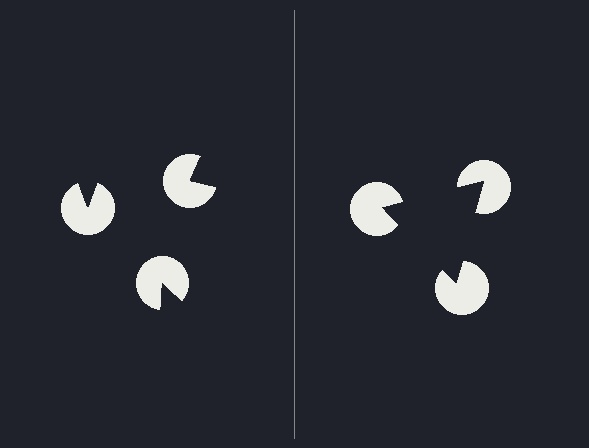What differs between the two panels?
The pac-man discs are positioned identically on both sides; only the wedge orientations differ. On the right they align to a triangle; on the left they are misaligned.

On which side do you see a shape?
An illusory triangle appears on the right side. On the left side the wedge cuts are rotated, so no coherent shape forms.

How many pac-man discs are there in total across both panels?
6 — 3 on each side.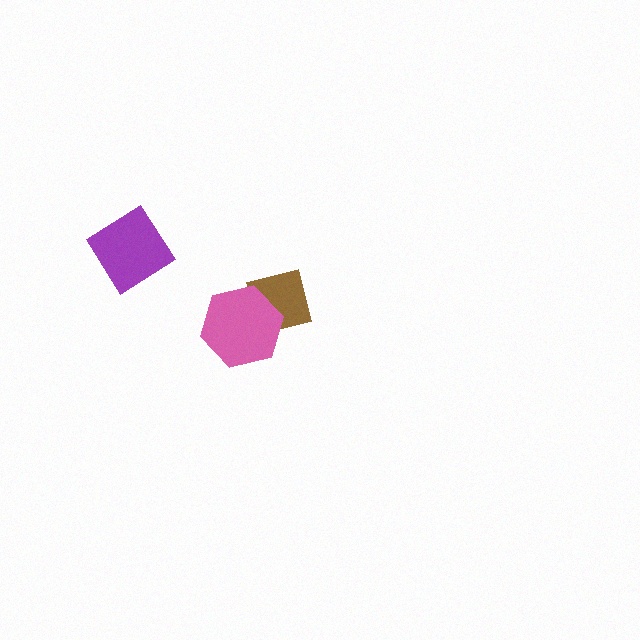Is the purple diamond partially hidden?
No, no other shape covers it.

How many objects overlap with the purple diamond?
0 objects overlap with the purple diamond.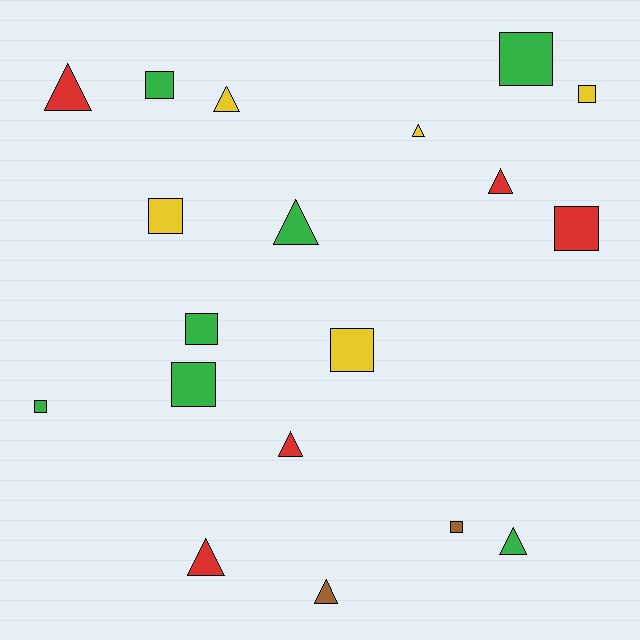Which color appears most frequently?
Green, with 7 objects.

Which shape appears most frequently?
Square, with 10 objects.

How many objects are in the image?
There are 19 objects.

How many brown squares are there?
There is 1 brown square.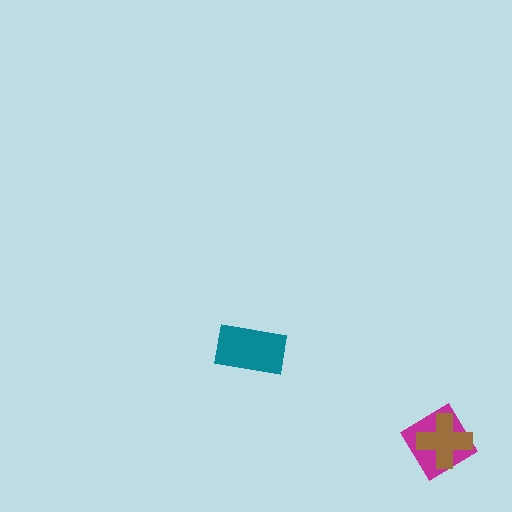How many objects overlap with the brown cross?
1 object overlaps with the brown cross.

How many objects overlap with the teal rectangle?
0 objects overlap with the teal rectangle.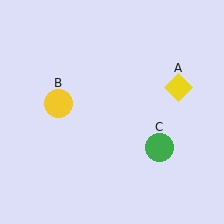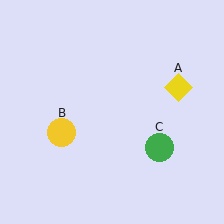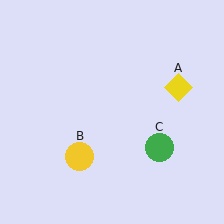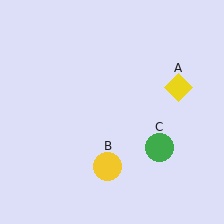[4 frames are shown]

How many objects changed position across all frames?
1 object changed position: yellow circle (object B).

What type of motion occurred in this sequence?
The yellow circle (object B) rotated counterclockwise around the center of the scene.